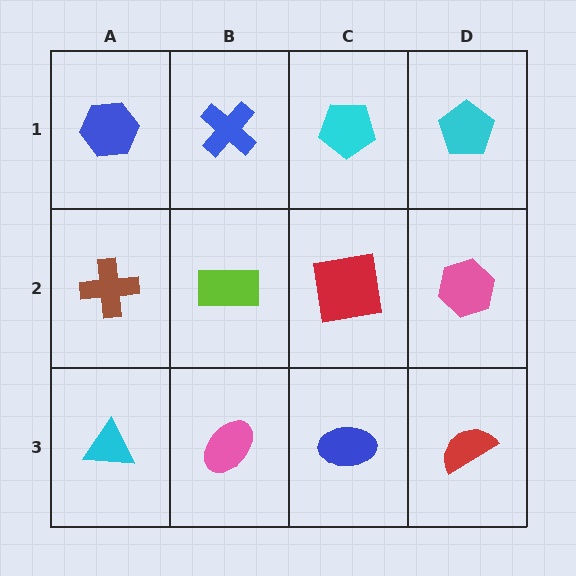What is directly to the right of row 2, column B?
A red square.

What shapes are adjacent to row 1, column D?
A pink hexagon (row 2, column D), a cyan pentagon (row 1, column C).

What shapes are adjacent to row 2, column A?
A blue hexagon (row 1, column A), a cyan triangle (row 3, column A), a lime rectangle (row 2, column B).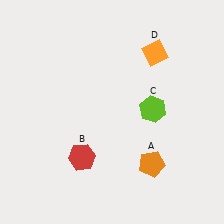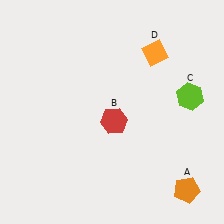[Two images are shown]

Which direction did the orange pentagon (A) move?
The orange pentagon (A) moved right.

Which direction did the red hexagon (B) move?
The red hexagon (B) moved up.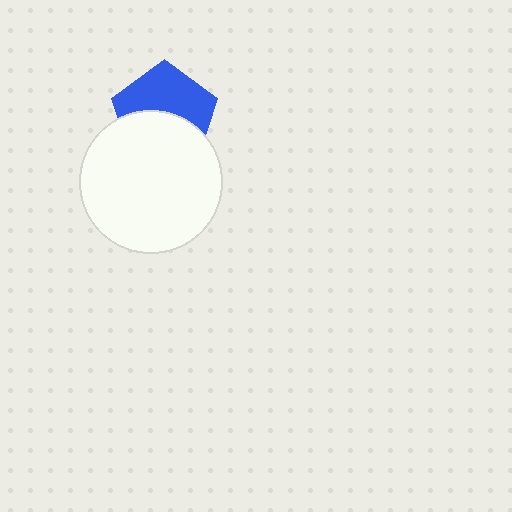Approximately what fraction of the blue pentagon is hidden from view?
Roughly 48% of the blue pentagon is hidden behind the white circle.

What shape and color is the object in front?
The object in front is a white circle.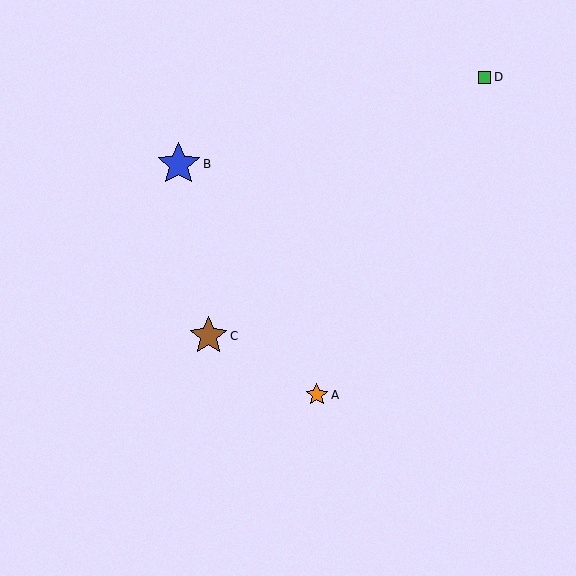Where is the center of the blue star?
The center of the blue star is at (179, 164).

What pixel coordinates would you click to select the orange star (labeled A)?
Click at (317, 395) to select the orange star A.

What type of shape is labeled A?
Shape A is an orange star.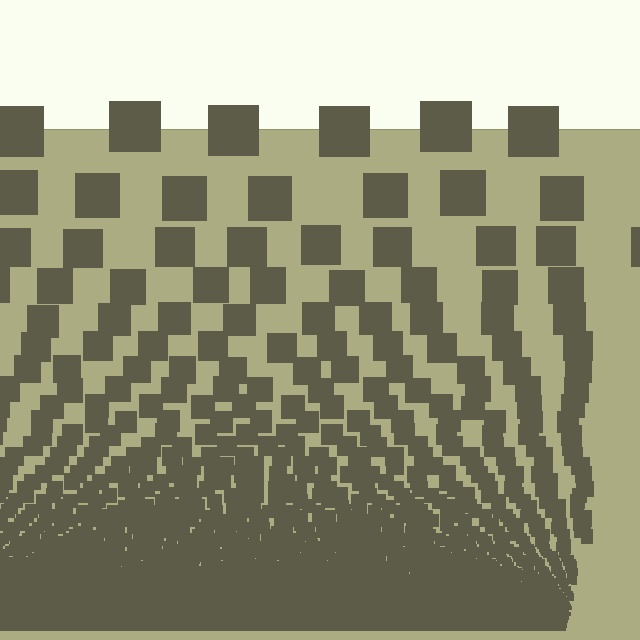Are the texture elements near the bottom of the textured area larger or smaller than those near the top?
Smaller. The gradient is inverted — elements near the bottom are smaller and denser.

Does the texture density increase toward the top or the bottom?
Density increases toward the bottom.